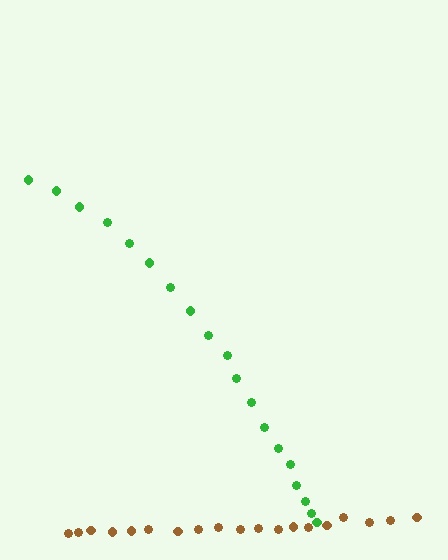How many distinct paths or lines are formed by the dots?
There are 2 distinct paths.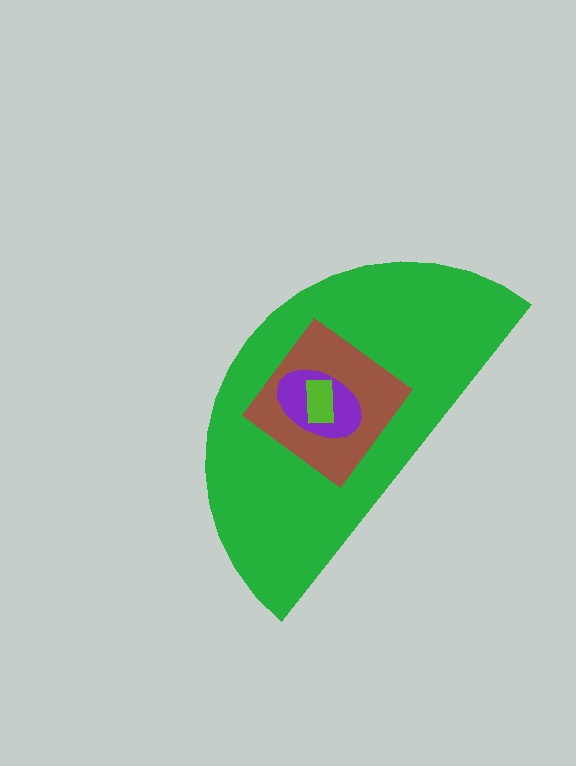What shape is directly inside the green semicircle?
The brown diamond.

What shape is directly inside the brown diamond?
The purple ellipse.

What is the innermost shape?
The lime rectangle.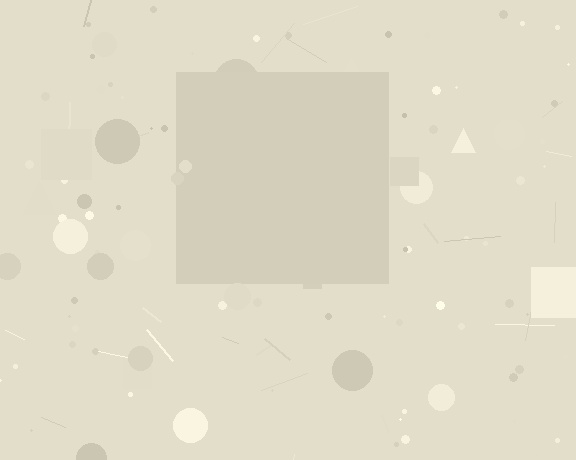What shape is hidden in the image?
A square is hidden in the image.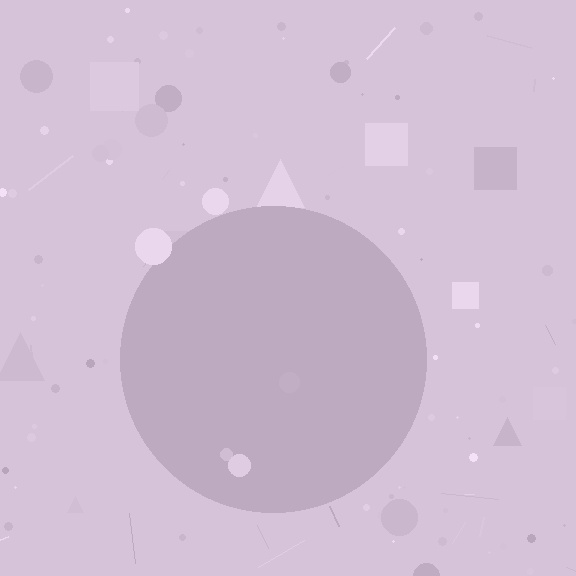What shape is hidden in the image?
A circle is hidden in the image.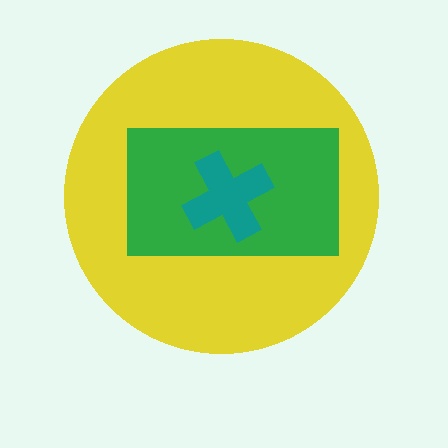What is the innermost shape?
The teal cross.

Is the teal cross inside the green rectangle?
Yes.